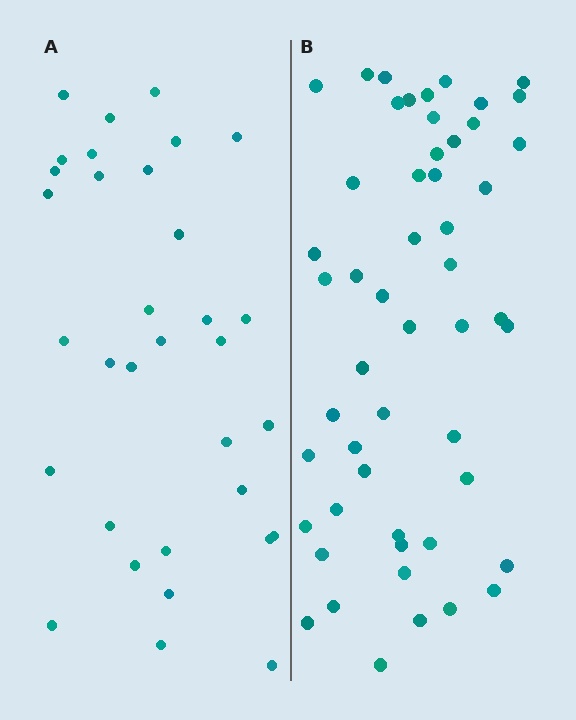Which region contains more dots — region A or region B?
Region B (the right region) has more dots.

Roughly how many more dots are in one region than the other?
Region B has approximately 20 more dots than region A.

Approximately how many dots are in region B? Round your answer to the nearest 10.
About 50 dots. (The exact count is 52, which rounds to 50.)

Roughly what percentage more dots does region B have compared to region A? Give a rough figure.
About 60% more.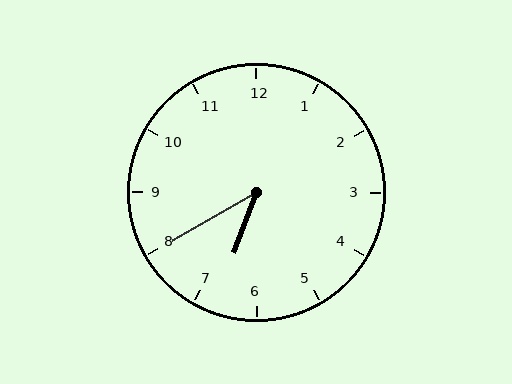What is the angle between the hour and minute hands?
Approximately 40 degrees.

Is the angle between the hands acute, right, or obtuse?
It is acute.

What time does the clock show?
6:40.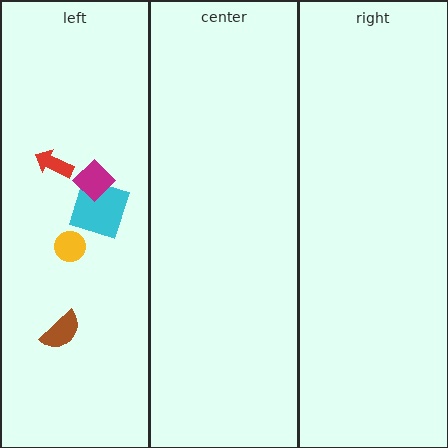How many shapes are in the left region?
5.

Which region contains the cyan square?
The left region.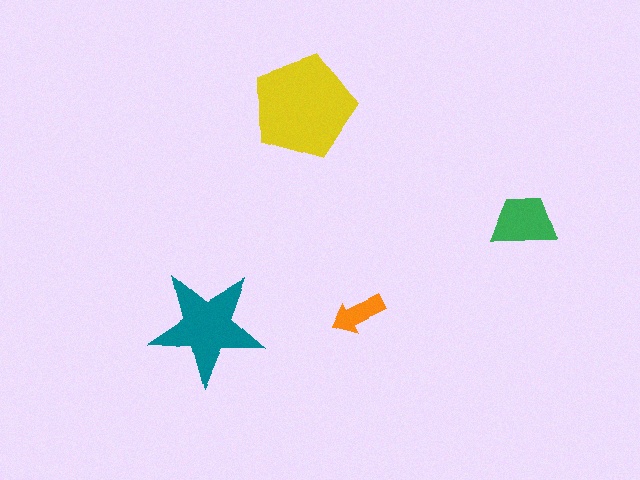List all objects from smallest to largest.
The orange arrow, the green trapezoid, the teal star, the yellow pentagon.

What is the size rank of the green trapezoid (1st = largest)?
3rd.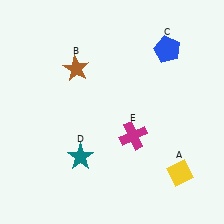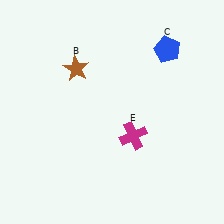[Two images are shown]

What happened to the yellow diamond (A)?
The yellow diamond (A) was removed in Image 2. It was in the bottom-right area of Image 1.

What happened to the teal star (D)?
The teal star (D) was removed in Image 2. It was in the bottom-left area of Image 1.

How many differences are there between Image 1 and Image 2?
There are 2 differences between the two images.